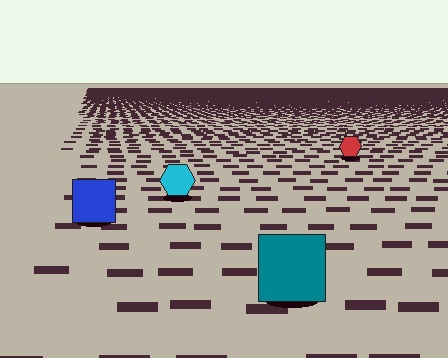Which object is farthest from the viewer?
The red hexagon is farthest from the viewer. It appears smaller and the ground texture around it is denser.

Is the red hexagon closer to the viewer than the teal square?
No. The teal square is closer — you can tell from the texture gradient: the ground texture is coarser near it.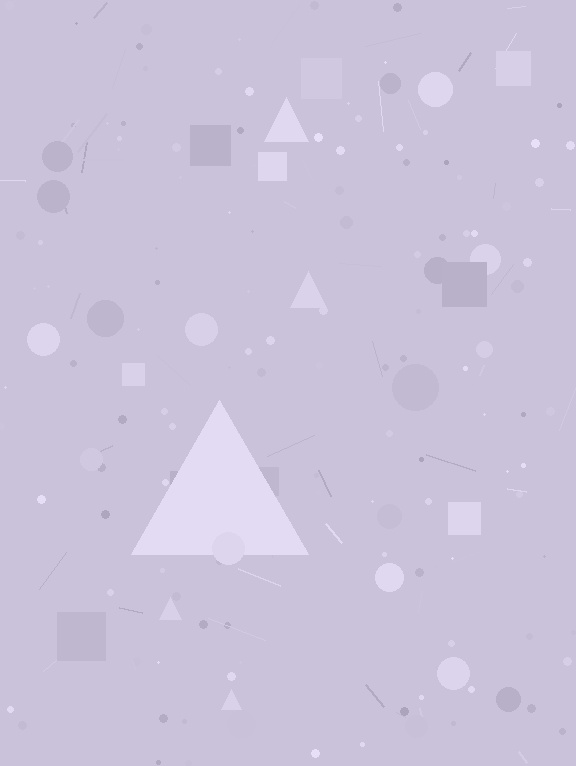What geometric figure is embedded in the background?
A triangle is embedded in the background.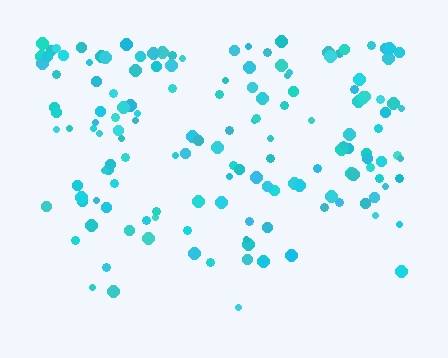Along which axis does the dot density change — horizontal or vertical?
Vertical.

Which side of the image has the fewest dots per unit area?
The bottom.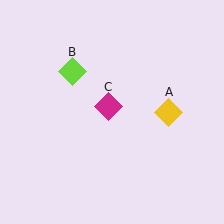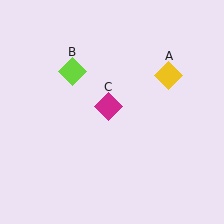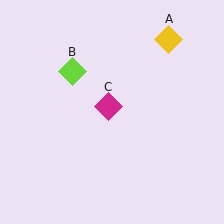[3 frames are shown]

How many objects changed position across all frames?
1 object changed position: yellow diamond (object A).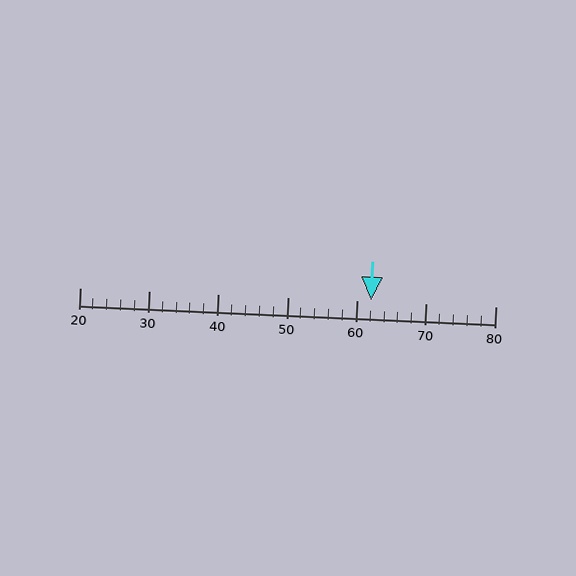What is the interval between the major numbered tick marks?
The major tick marks are spaced 10 units apart.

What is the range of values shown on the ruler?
The ruler shows values from 20 to 80.